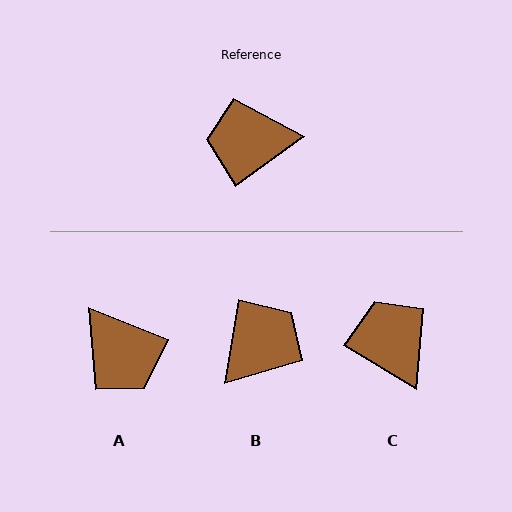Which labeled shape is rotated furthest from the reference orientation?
B, about 135 degrees away.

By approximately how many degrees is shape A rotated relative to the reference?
Approximately 123 degrees counter-clockwise.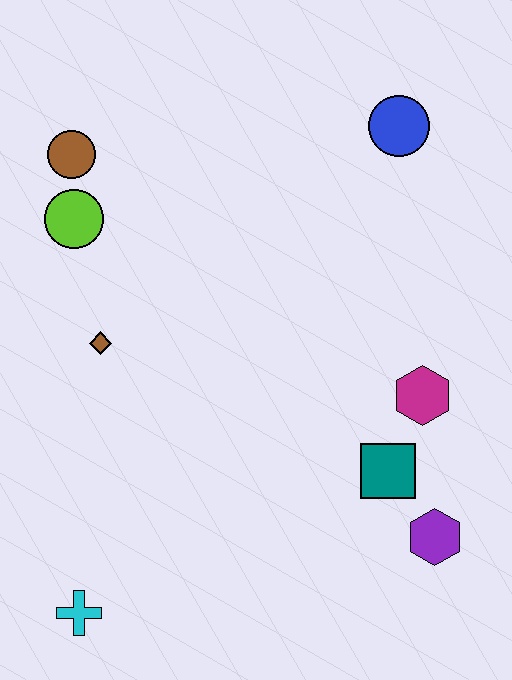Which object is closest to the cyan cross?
The brown diamond is closest to the cyan cross.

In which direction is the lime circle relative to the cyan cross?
The lime circle is above the cyan cross.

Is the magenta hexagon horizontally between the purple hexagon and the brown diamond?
Yes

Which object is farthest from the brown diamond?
The purple hexagon is farthest from the brown diamond.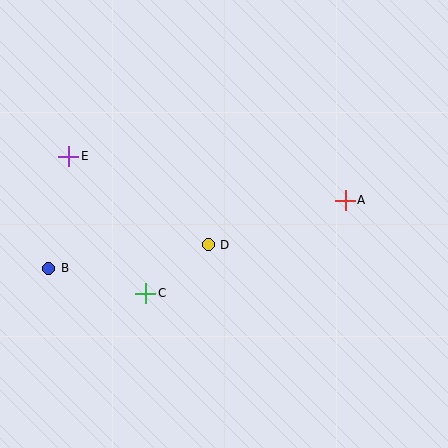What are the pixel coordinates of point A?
Point A is at (345, 200).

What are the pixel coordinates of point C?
Point C is at (146, 293).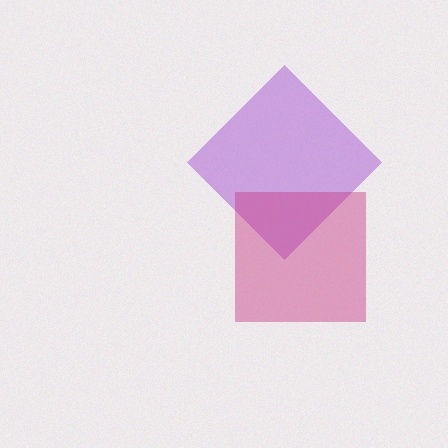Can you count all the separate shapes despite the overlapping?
Yes, there are 2 separate shapes.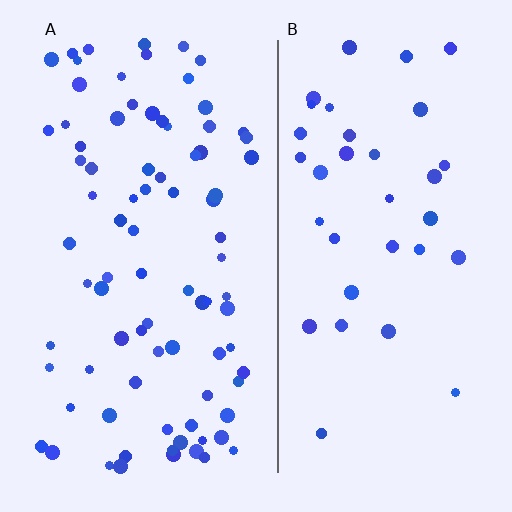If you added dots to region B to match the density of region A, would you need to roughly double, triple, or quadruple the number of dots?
Approximately double.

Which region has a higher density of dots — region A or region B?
A (the left).